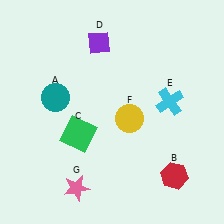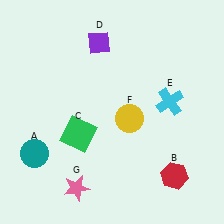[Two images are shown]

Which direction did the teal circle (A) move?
The teal circle (A) moved down.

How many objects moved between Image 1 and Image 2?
1 object moved between the two images.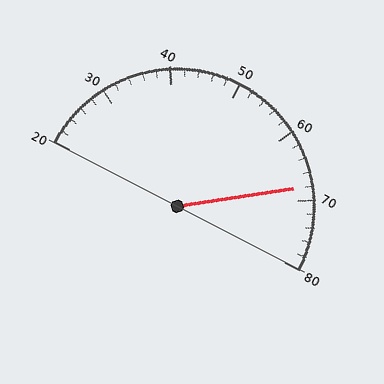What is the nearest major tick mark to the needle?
The nearest major tick mark is 70.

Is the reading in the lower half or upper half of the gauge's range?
The reading is in the upper half of the range (20 to 80).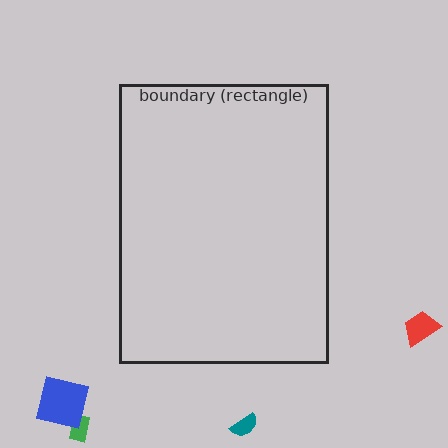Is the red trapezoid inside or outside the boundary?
Outside.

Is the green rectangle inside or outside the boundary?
Outside.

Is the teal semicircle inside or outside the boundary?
Outside.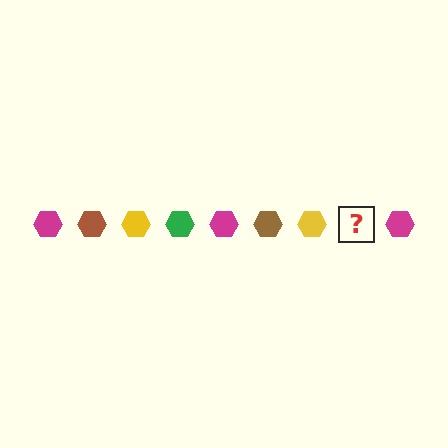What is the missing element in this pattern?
The missing element is a green hexagon.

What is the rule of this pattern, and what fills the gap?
The rule is that the pattern cycles through magenta, brown, yellow, green hexagons. The gap should be filled with a green hexagon.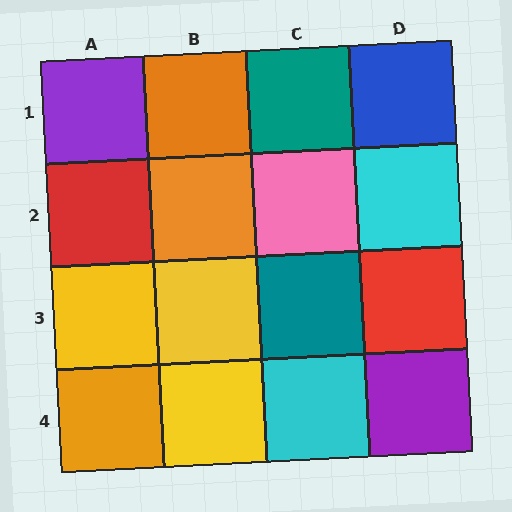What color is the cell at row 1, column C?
Teal.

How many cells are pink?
1 cell is pink.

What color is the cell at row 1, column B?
Orange.